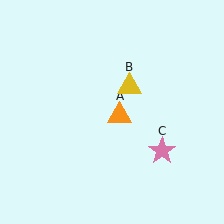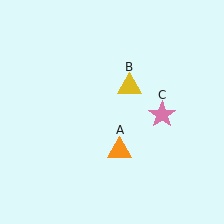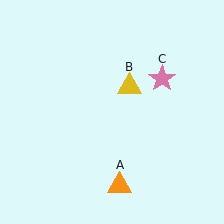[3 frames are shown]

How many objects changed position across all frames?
2 objects changed position: orange triangle (object A), pink star (object C).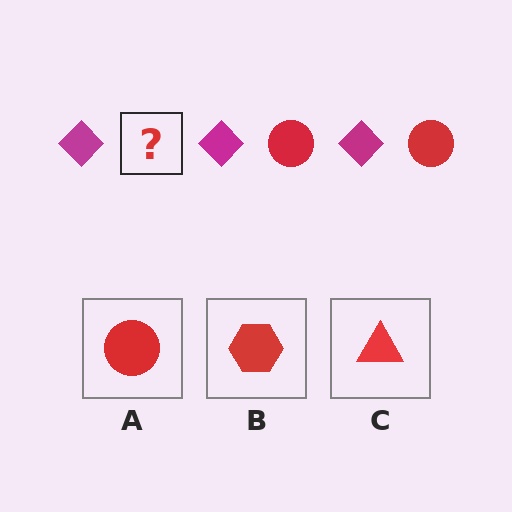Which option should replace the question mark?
Option A.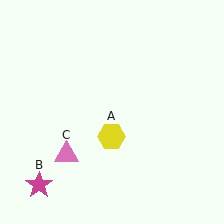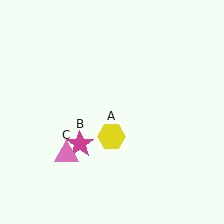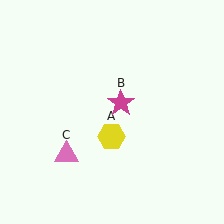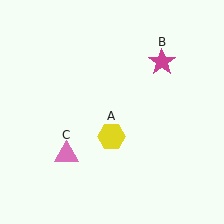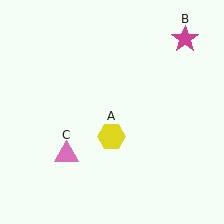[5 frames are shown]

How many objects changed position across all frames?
1 object changed position: magenta star (object B).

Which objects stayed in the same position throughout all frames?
Yellow hexagon (object A) and pink triangle (object C) remained stationary.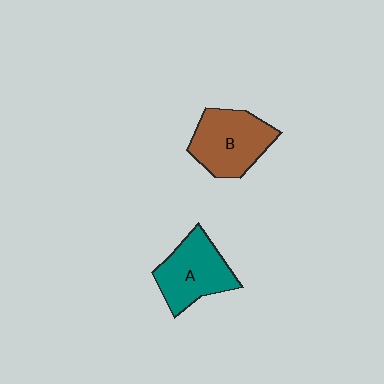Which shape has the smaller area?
Shape A (teal).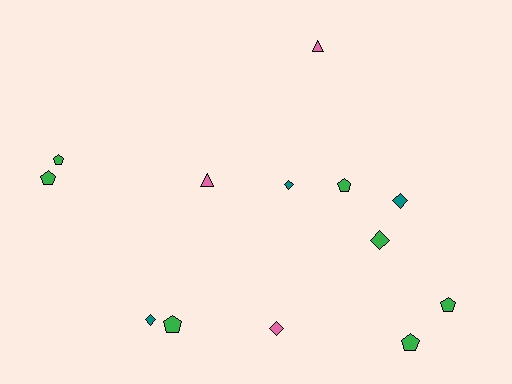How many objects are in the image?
There are 13 objects.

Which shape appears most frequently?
Pentagon, with 6 objects.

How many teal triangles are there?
There are no teal triangles.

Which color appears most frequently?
Green, with 7 objects.